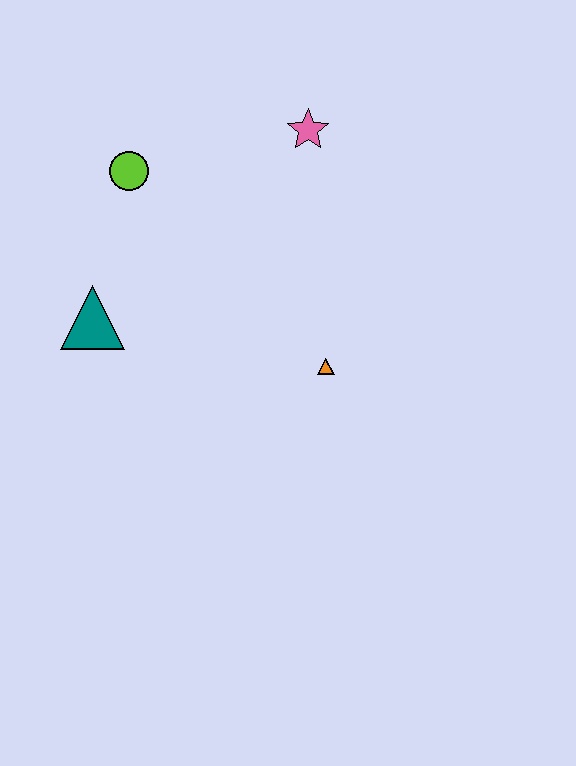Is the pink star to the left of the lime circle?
No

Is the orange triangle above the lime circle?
No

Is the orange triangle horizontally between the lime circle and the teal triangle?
No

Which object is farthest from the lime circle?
The orange triangle is farthest from the lime circle.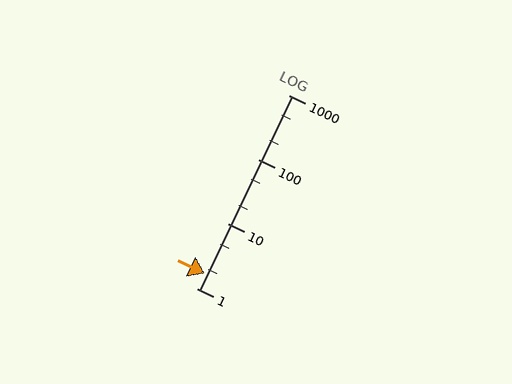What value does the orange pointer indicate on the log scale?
The pointer indicates approximately 1.7.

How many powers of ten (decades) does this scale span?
The scale spans 3 decades, from 1 to 1000.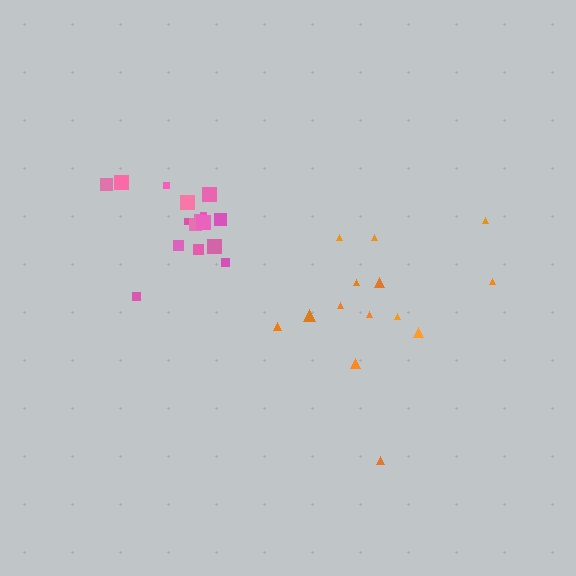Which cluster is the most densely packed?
Pink.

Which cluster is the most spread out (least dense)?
Orange.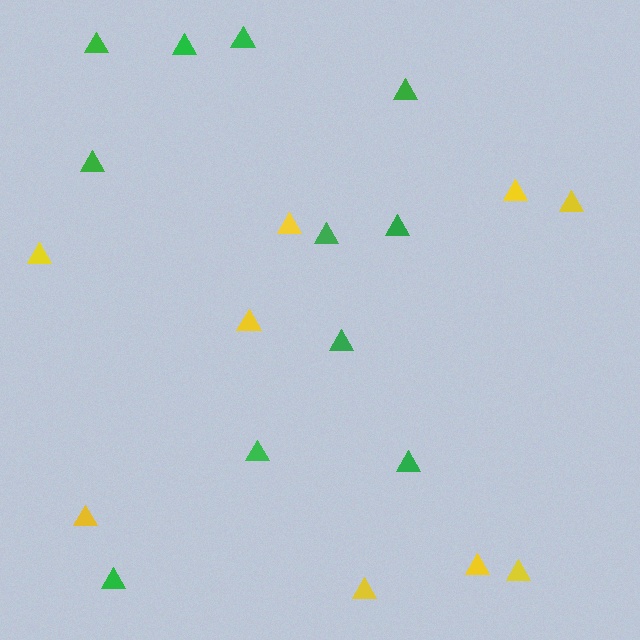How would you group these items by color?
There are 2 groups: one group of yellow triangles (9) and one group of green triangles (11).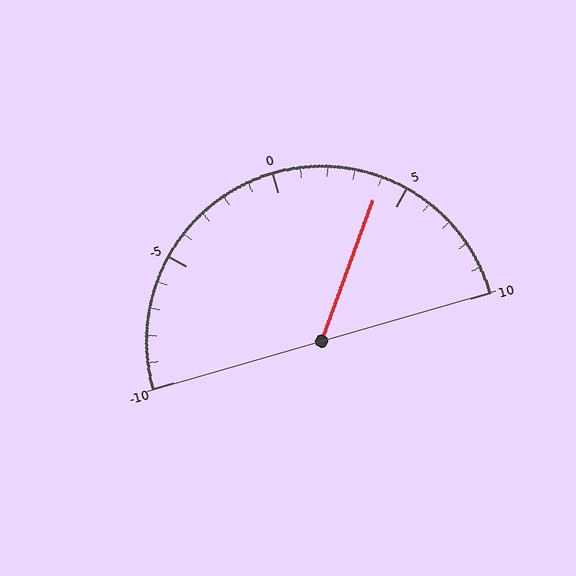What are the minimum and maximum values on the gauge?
The gauge ranges from -10 to 10.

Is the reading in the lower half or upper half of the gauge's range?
The reading is in the upper half of the range (-10 to 10).